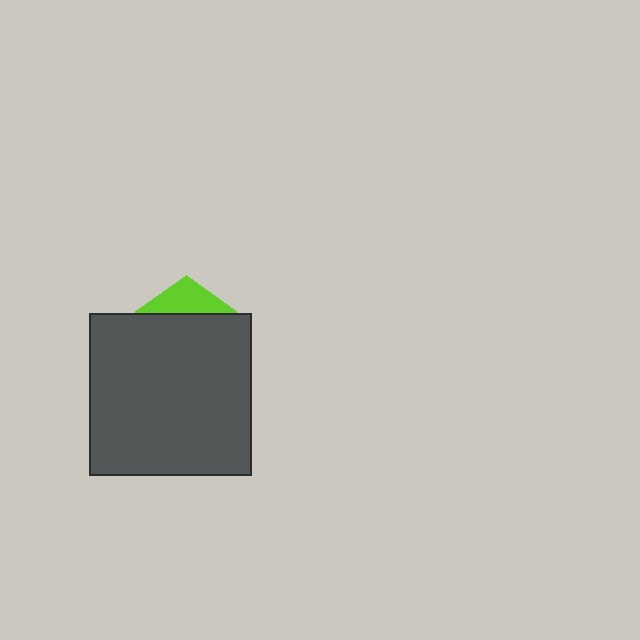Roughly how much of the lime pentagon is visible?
A small part of it is visible (roughly 30%).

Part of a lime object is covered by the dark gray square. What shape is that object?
It is a pentagon.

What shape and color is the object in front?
The object in front is a dark gray square.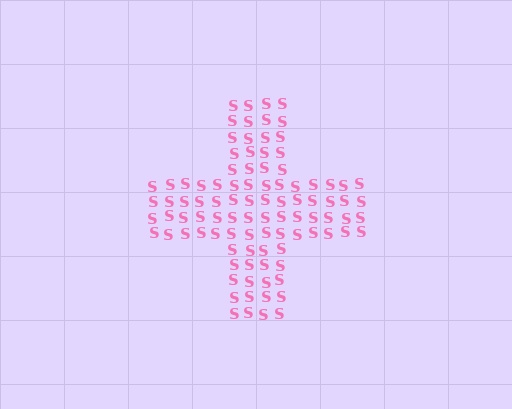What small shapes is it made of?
It is made of small letter S's.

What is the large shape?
The large shape is a cross.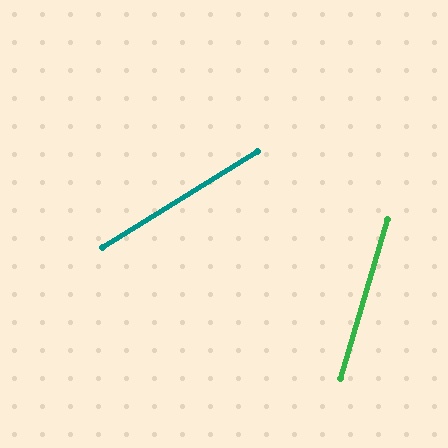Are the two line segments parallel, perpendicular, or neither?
Neither parallel nor perpendicular — they differ by about 42°.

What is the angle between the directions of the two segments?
Approximately 42 degrees.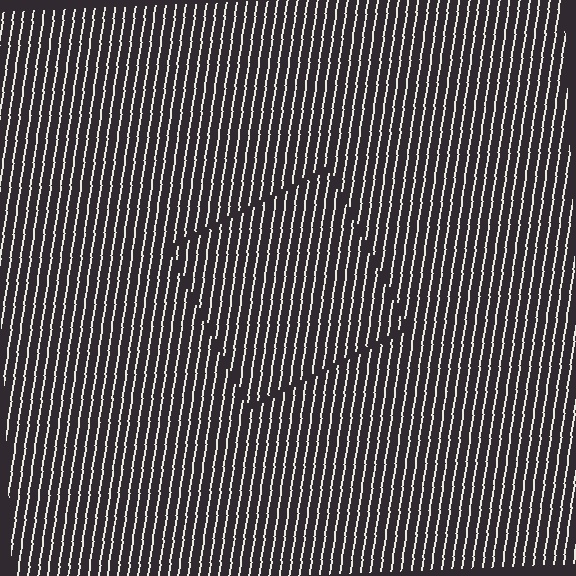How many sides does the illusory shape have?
4 sides — the line-ends trace a square.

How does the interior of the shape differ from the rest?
The interior of the shape contains the same grating, shifted by half a period — the contour is defined by the phase discontinuity where line-ends from the inner and outer gratings abut.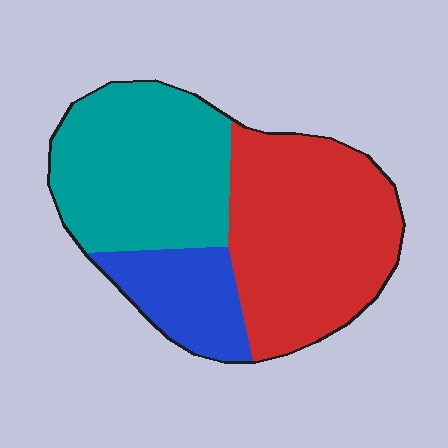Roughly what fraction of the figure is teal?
Teal takes up between a third and a half of the figure.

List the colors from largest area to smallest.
From largest to smallest: red, teal, blue.